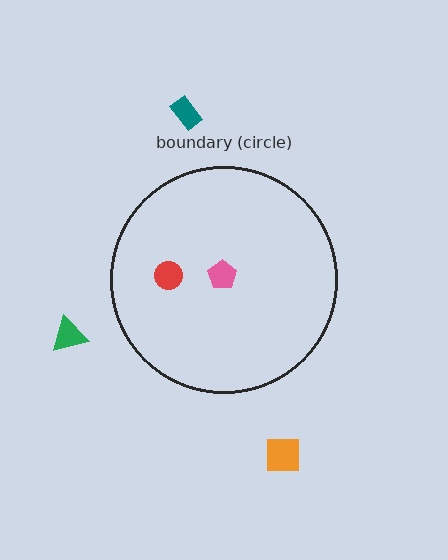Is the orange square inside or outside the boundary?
Outside.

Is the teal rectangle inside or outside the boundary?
Outside.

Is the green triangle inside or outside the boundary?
Outside.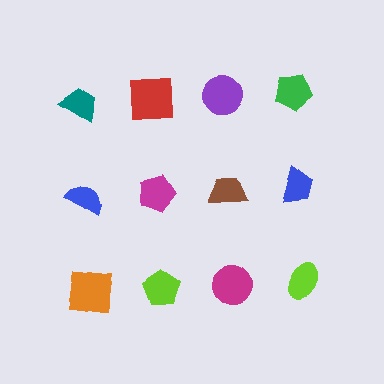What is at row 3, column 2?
A lime pentagon.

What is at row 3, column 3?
A magenta circle.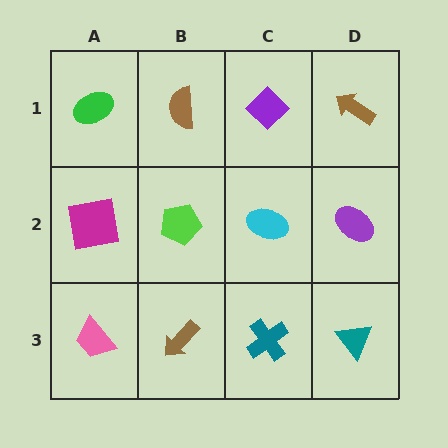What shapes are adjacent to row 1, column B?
A lime pentagon (row 2, column B), a green ellipse (row 1, column A), a purple diamond (row 1, column C).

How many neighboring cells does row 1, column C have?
3.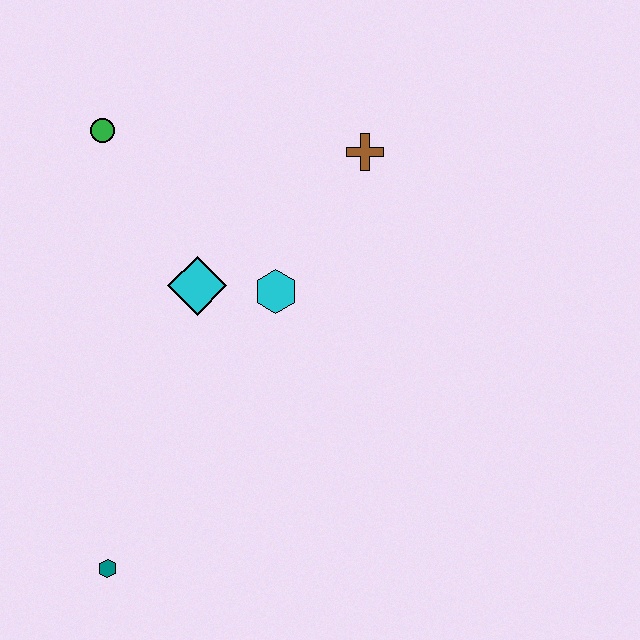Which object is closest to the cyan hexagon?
The cyan diamond is closest to the cyan hexagon.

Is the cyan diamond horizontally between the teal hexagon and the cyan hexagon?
Yes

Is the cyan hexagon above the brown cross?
No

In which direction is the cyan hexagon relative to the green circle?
The cyan hexagon is to the right of the green circle.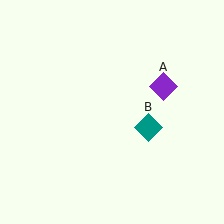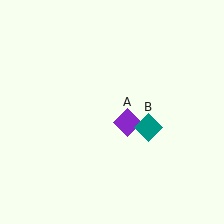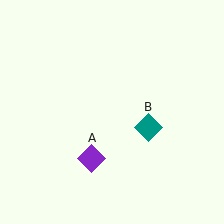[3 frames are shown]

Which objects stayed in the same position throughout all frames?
Teal diamond (object B) remained stationary.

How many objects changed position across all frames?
1 object changed position: purple diamond (object A).